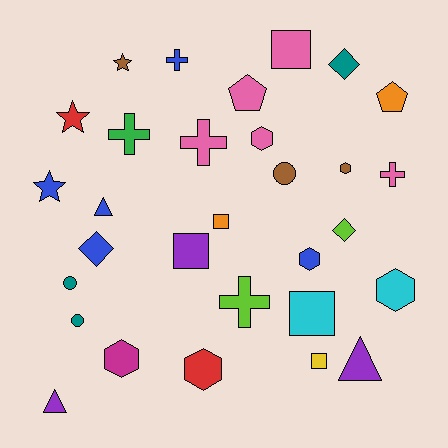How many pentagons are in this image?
There are 2 pentagons.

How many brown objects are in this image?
There are 3 brown objects.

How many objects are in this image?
There are 30 objects.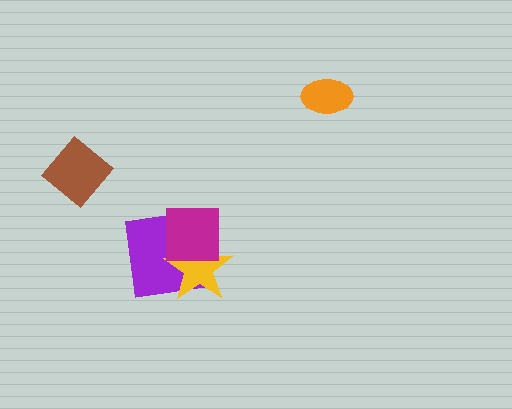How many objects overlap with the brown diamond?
0 objects overlap with the brown diamond.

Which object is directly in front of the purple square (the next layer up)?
The yellow star is directly in front of the purple square.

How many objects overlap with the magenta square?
2 objects overlap with the magenta square.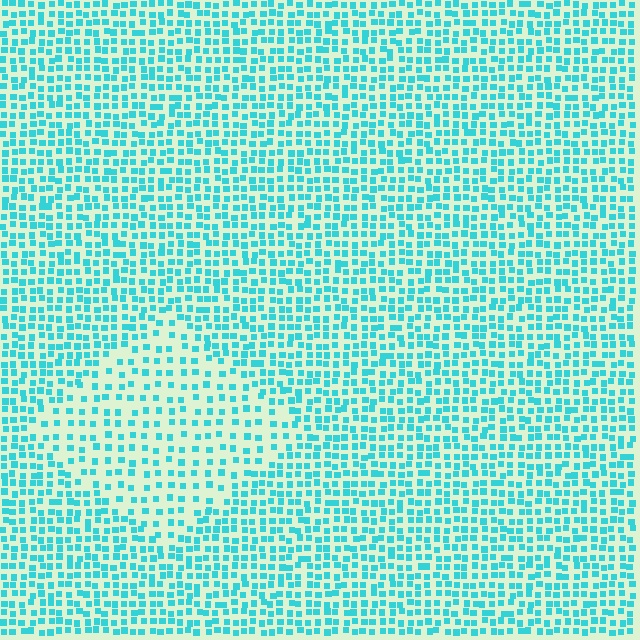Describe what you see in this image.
The image contains small cyan elements arranged at two different densities. A diamond-shaped region is visible where the elements are less densely packed than the surrounding area.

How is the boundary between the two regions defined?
The boundary is defined by a change in element density (approximately 1.9x ratio). All elements are the same color, size, and shape.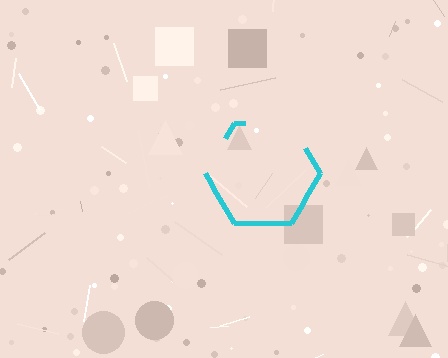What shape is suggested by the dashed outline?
The dashed outline suggests a hexagon.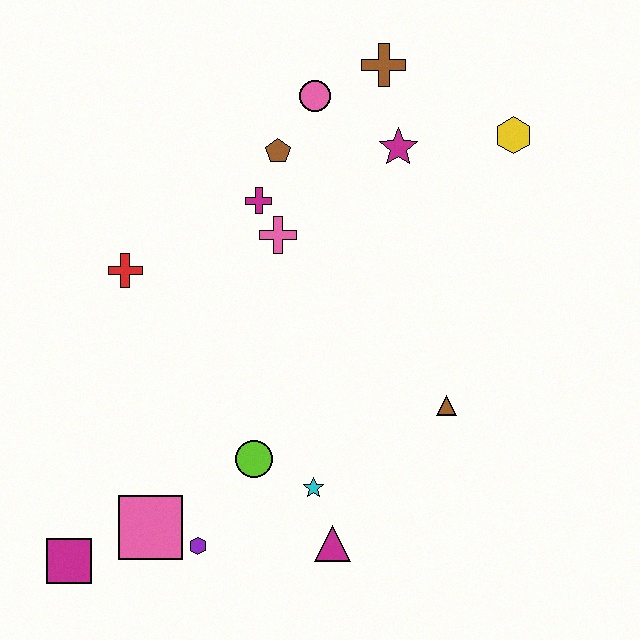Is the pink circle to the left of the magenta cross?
No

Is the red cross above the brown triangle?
Yes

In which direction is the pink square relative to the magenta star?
The pink square is below the magenta star.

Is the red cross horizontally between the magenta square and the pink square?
Yes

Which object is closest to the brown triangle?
The cyan star is closest to the brown triangle.